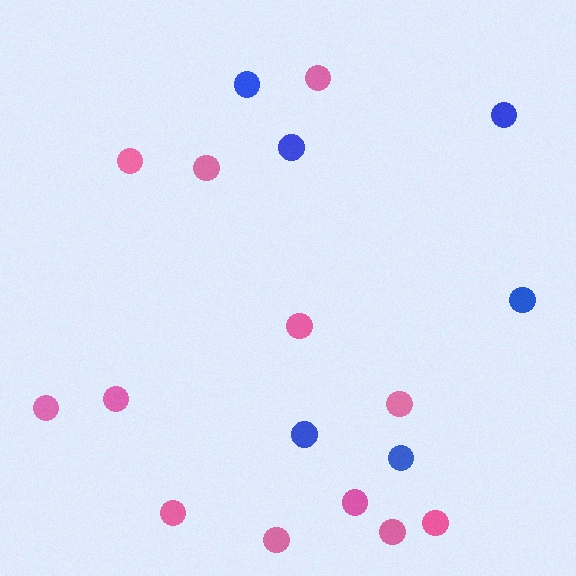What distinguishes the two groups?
There are 2 groups: one group of blue circles (6) and one group of pink circles (12).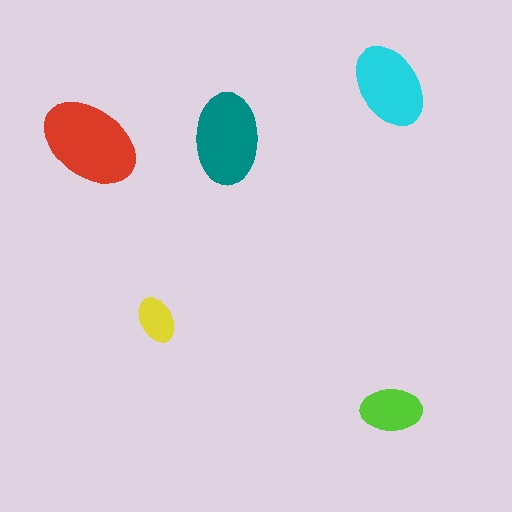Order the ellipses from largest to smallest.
the red one, the teal one, the cyan one, the lime one, the yellow one.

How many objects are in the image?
There are 5 objects in the image.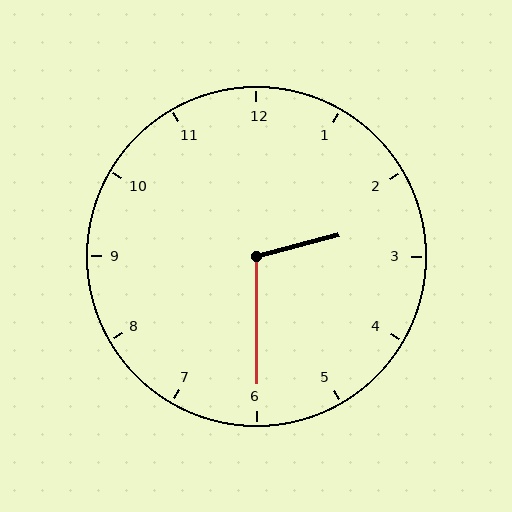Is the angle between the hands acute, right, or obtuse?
It is obtuse.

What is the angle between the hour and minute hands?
Approximately 105 degrees.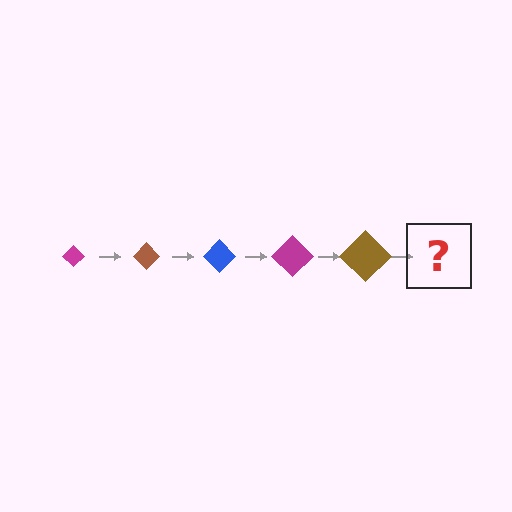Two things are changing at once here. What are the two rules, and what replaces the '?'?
The two rules are that the diamond grows larger each step and the color cycles through magenta, brown, and blue. The '?' should be a blue diamond, larger than the previous one.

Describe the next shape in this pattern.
It should be a blue diamond, larger than the previous one.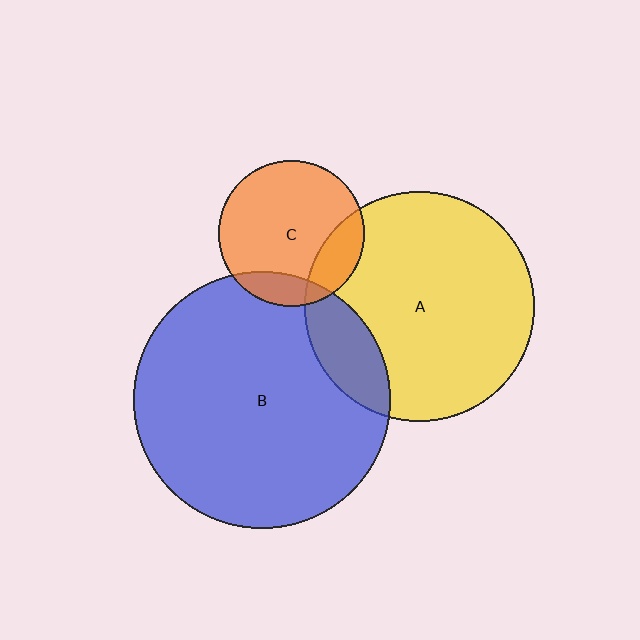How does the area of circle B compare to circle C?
Approximately 3.1 times.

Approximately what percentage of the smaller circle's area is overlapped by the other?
Approximately 20%.